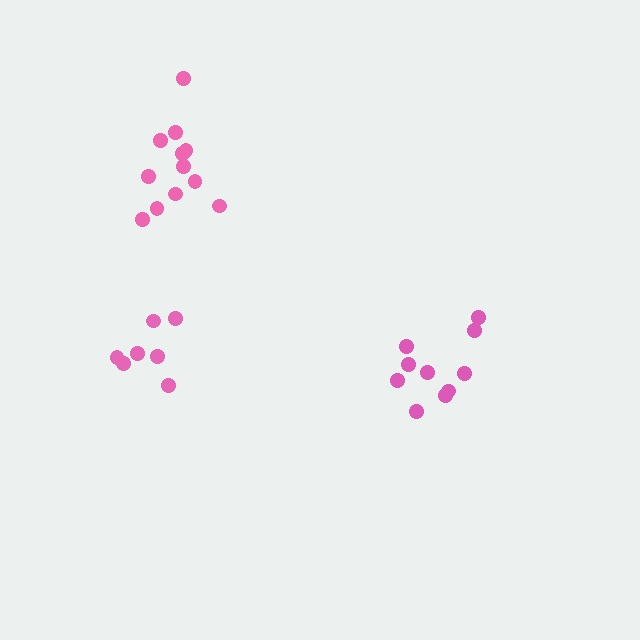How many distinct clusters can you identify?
There are 3 distinct clusters.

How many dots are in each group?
Group 1: 10 dots, Group 2: 12 dots, Group 3: 7 dots (29 total).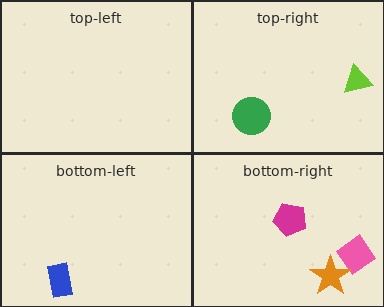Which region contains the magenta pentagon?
The bottom-right region.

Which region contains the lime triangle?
The top-right region.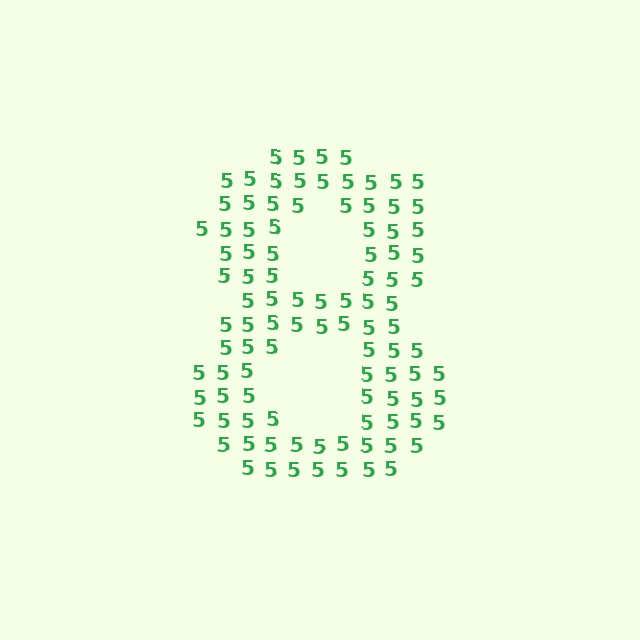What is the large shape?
The large shape is the digit 8.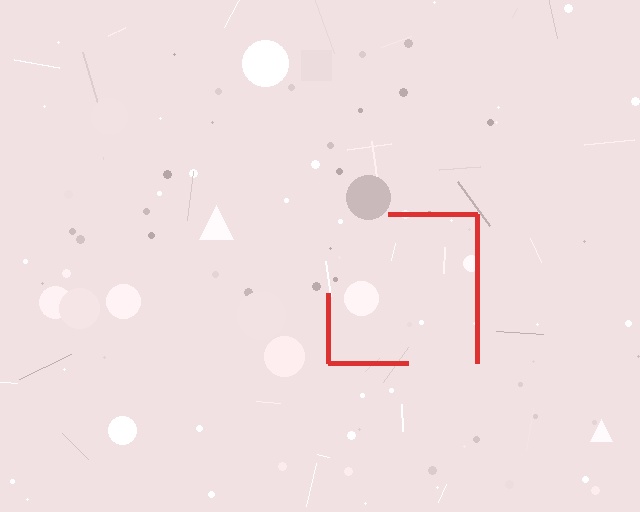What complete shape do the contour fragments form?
The contour fragments form a square.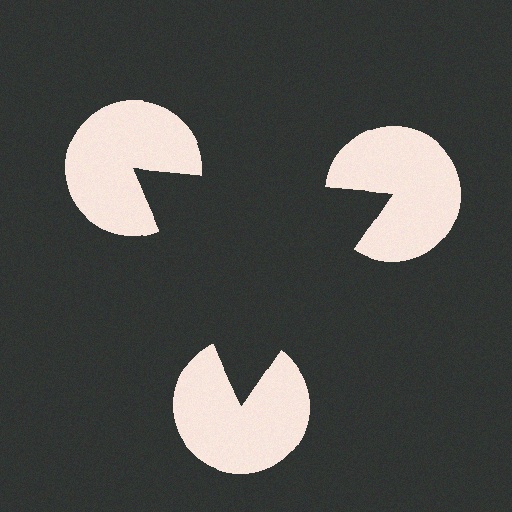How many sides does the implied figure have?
3 sides.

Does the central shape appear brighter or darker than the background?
It typically appears slightly darker than the background, even though no actual brightness change is drawn.